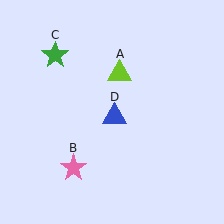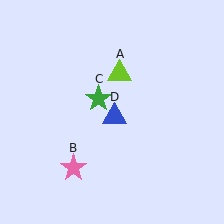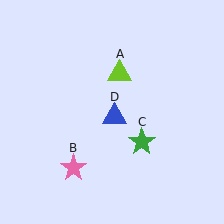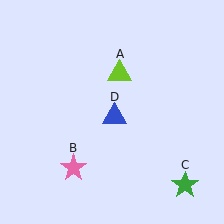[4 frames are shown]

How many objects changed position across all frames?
1 object changed position: green star (object C).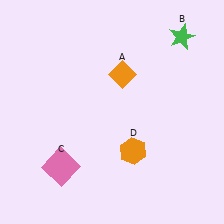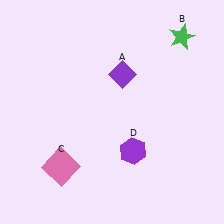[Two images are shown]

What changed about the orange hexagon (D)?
In Image 1, D is orange. In Image 2, it changed to purple.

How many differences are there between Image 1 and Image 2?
There are 2 differences between the two images.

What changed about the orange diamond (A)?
In Image 1, A is orange. In Image 2, it changed to purple.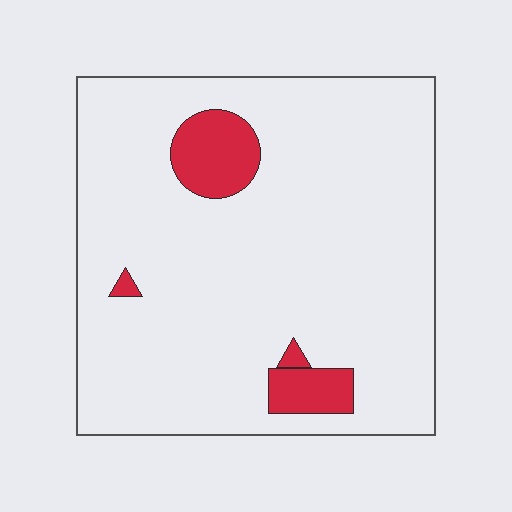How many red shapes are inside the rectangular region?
4.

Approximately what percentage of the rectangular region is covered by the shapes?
Approximately 10%.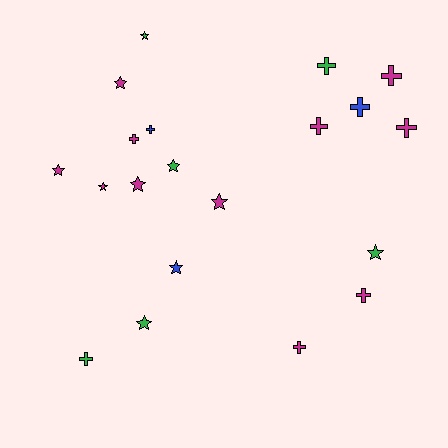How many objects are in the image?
There are 20 objects.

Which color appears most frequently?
Magenta, with 11 objects.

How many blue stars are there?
There is 1 blue star.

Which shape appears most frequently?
Star, with 10 objects.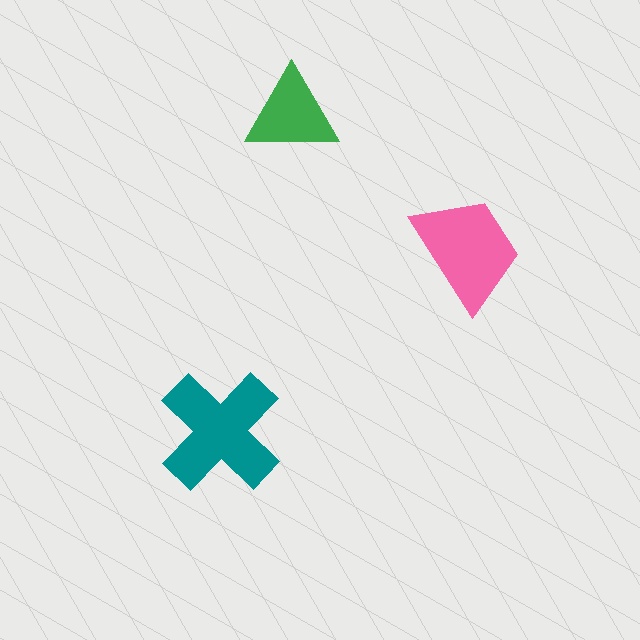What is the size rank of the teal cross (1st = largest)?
1st.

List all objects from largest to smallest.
The teal cross, the pink trapezoid, the green triangle.